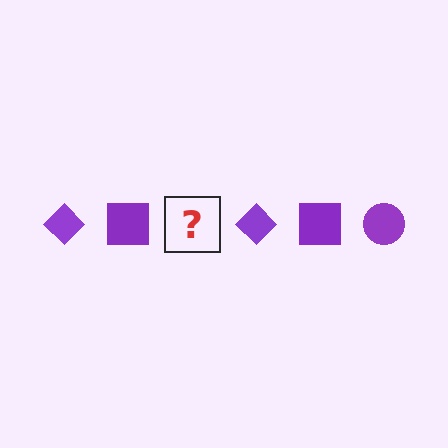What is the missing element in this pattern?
The missing element is a purple circle.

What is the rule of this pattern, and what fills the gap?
The rule is that the pattern cycles through diamond, square, circle shapes in purple. The gap should be filled with a purple circle.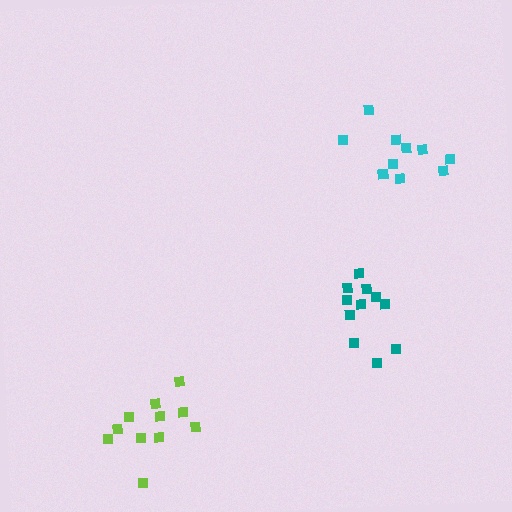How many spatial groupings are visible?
There are 3 spatial groupings.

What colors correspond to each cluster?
The clusters are colored: cyan, lime, teal.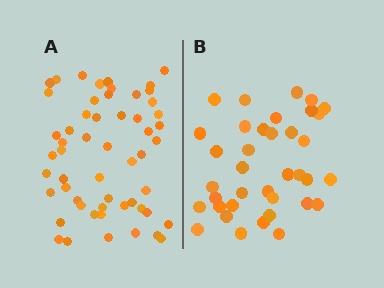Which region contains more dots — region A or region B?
Region A (the left region) has more dots.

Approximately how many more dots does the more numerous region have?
Region A has approximately 20 more dots than region B.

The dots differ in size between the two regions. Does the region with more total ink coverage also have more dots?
No. Region B has more total ink coverage because its dots are larger, but region A actually contains more individual dots. Total area can be misleading — the number of items is what matters here.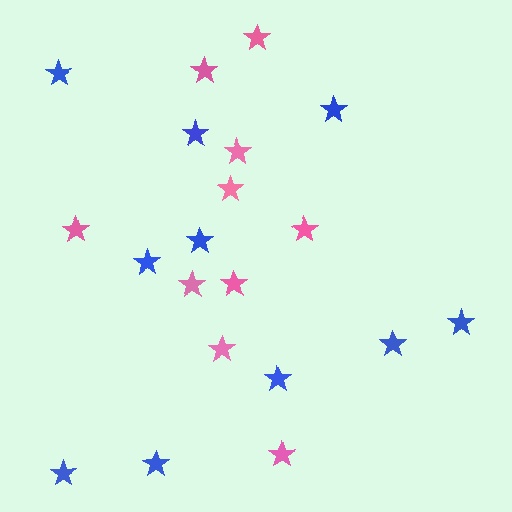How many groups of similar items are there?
There are 2 groups: one group of blue stars (10) and one group of pink stars (10).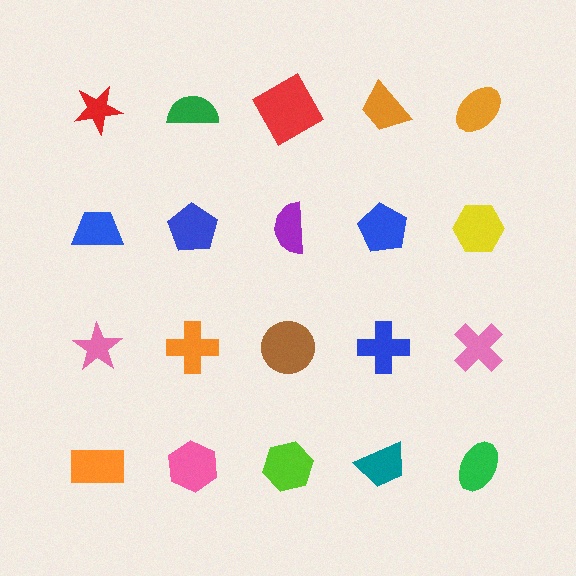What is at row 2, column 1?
A blue trapezoid.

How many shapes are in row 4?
5 shapes.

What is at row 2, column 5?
A yellow hexagon.